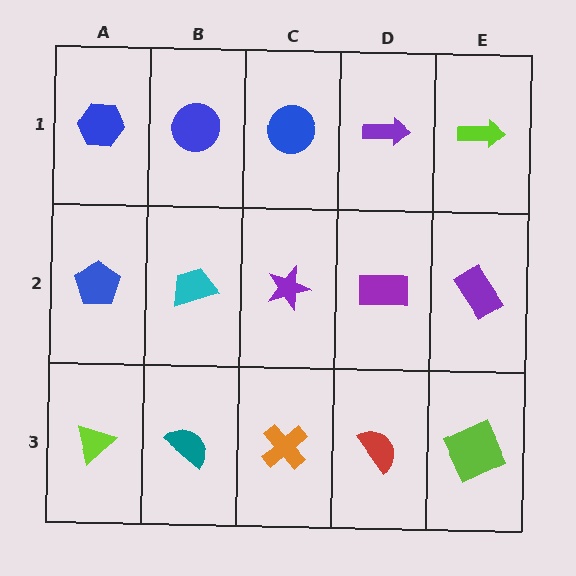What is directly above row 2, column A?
A blue hexagon.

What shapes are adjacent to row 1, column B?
A cyan trapezoid (row 2, column B), a blue hexagon (row 1, column A), a blue circle (row 1, column C).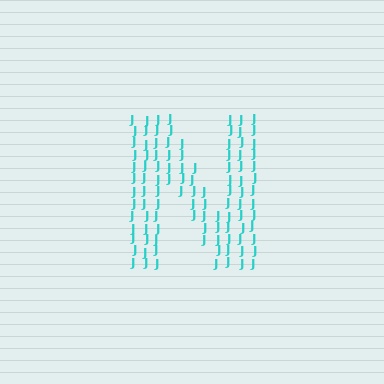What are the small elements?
The small elements are letter J's.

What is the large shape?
The large shape is the letter N.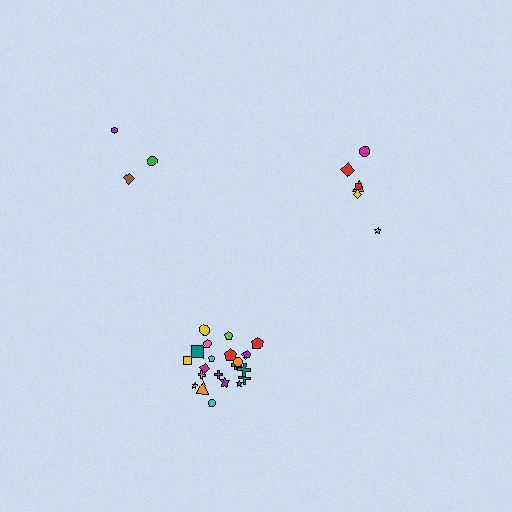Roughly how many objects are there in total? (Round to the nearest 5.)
Roughly 30 objects in total.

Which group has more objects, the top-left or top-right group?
The top-right group.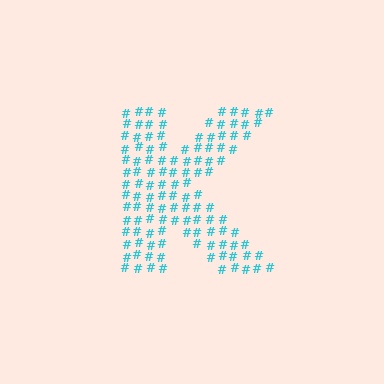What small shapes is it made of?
It is made of small hash symbols.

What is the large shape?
The large shape is the letter K.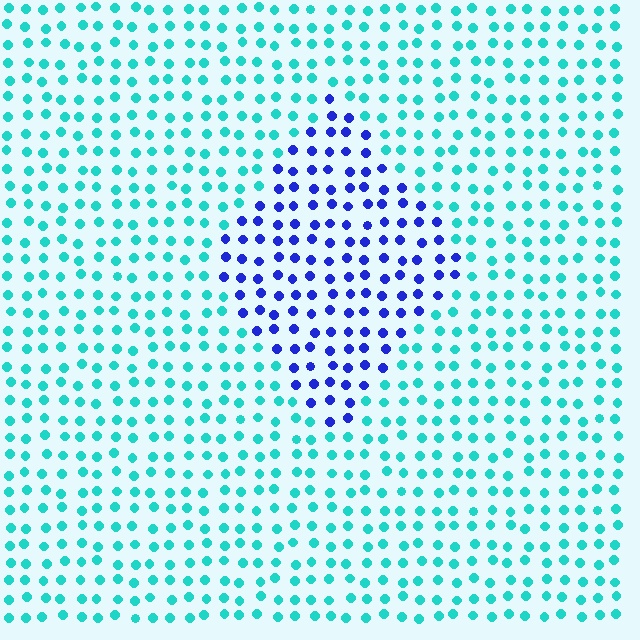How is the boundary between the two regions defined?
The boundary is defined purely by a slight shift in hue (about 61 degrees). Spacing, size, and orientation are identical on both sides.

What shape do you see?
I see a diamond.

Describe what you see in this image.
The image is filled with small cyan elements in a uniform arrangement. A diamond-shaped region is visible where the elements are tinted to a slightly different hue, forming a subtle color boundary.